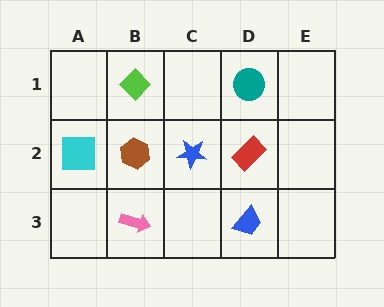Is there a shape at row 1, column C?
No, that cell is empty.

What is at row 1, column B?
A lime diamond.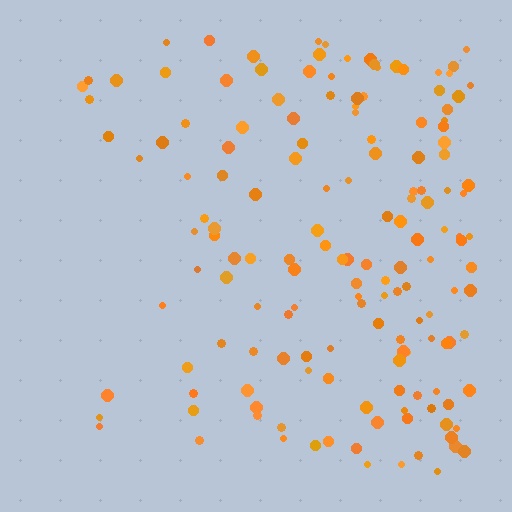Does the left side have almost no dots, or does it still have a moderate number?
Still a moderate number, just noticeably fewer than the right.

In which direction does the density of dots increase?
From left to right, with the right side densest.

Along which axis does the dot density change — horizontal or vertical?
Horizontal.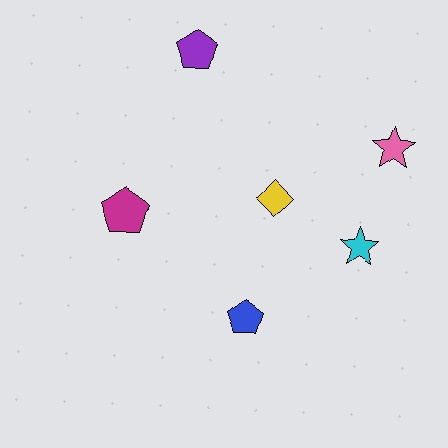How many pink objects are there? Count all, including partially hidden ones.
There is 1 pink object.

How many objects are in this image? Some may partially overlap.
There are 6 objects.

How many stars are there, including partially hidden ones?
There are 2 stars.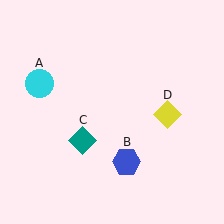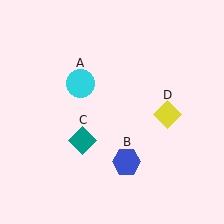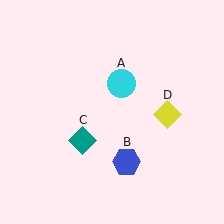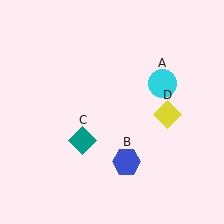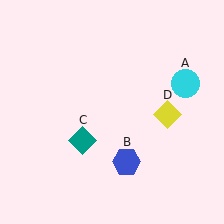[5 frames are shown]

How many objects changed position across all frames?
1 object changed position: cyan circle (object A).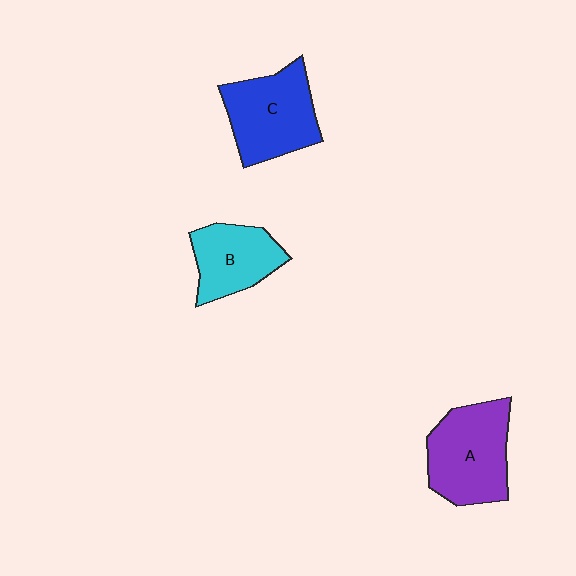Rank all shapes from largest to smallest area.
From largest to smallest: A (purple), C (blue), B (cyan).